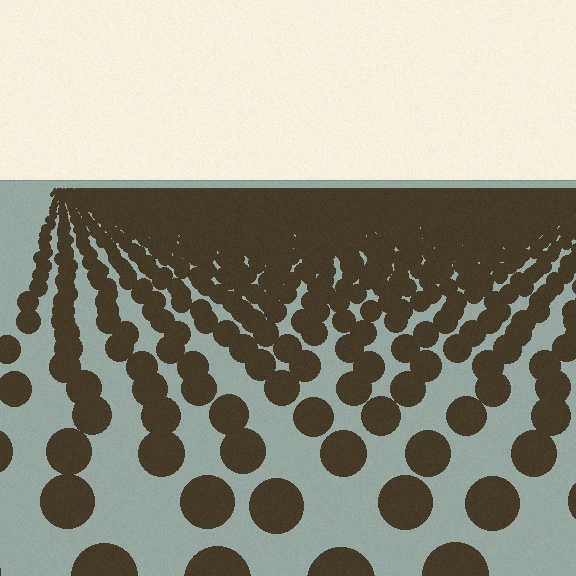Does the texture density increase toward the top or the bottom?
Density increases toward the top.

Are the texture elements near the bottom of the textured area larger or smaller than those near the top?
Larger. Near the bottom, elements are closer to the viewer and appear at a bigger on-screen size.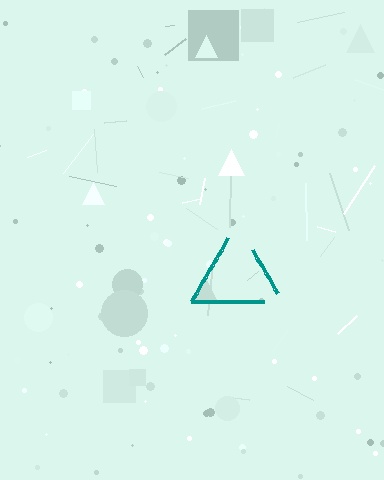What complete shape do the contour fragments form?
The contour fragments form a triangle.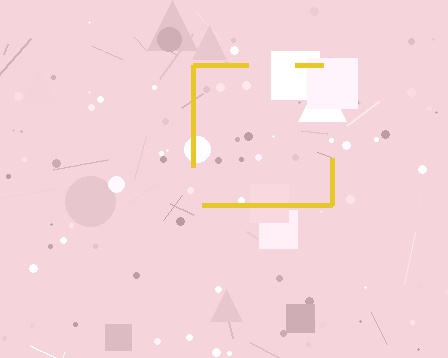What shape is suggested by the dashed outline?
The dashed outline suggests a square.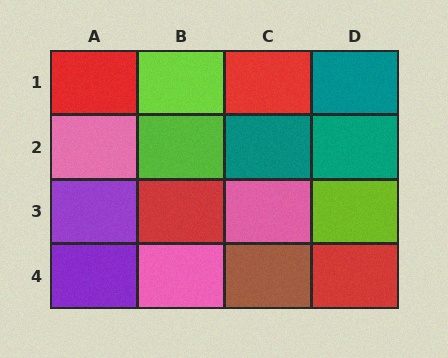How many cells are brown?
1 cell is brown.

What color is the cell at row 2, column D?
Teal.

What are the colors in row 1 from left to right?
Red, lime, red, teal.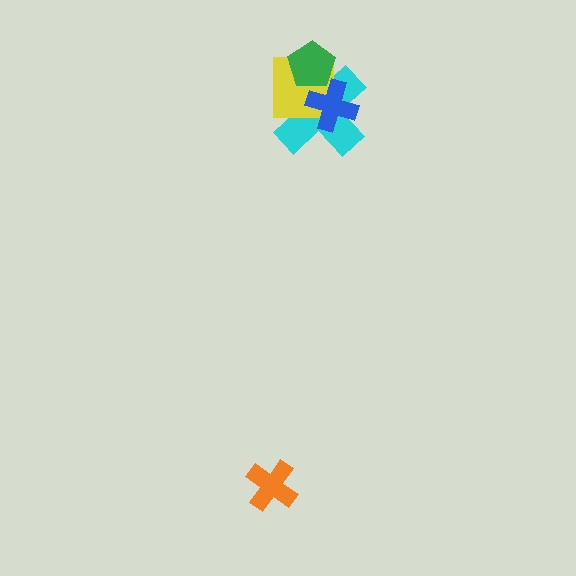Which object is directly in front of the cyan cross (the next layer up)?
The yellow square is directly in front of the cyan cross.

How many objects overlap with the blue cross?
3 objects overlap with the blue cross.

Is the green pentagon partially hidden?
No, no other shape covers it.